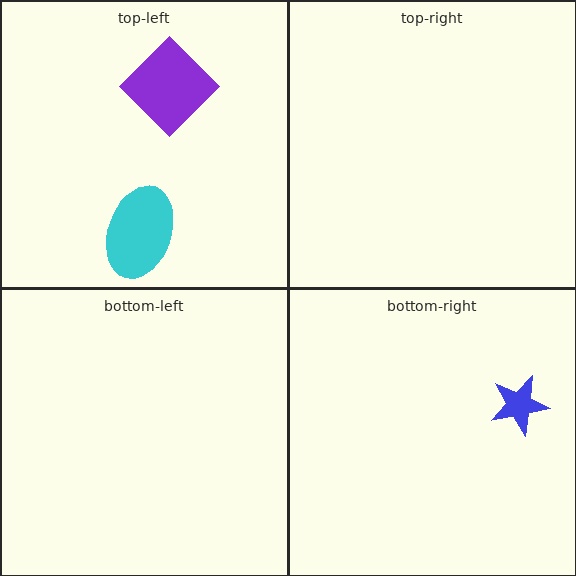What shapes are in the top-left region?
The cyan ellipse, the purple diamond.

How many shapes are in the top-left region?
2.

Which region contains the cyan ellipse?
The top-left region.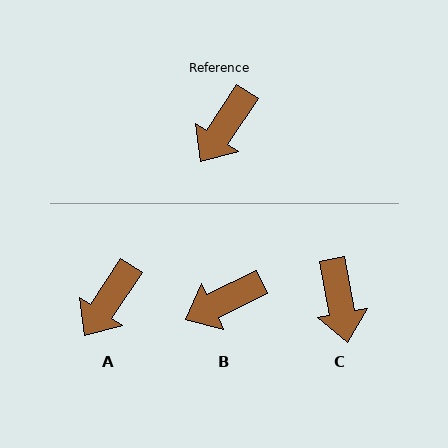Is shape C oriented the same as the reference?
No, it is off by about 44 degrees.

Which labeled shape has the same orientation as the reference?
A.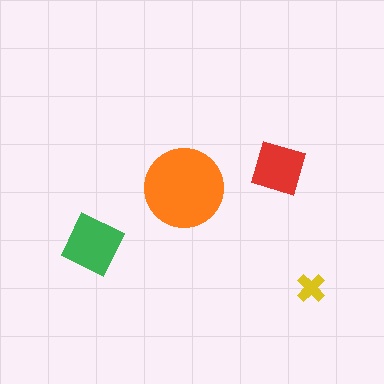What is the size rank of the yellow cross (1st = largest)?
4th.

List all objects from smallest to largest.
The yellow cross, the red square, the green diamond, the orange circle.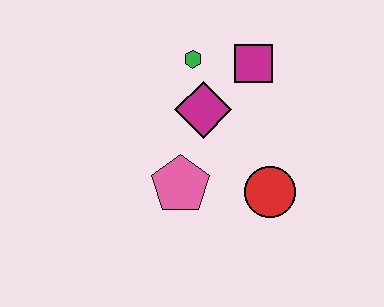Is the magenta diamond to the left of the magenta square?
Yes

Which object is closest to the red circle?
The pink pentagon is closest to the red circle.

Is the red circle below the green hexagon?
Yes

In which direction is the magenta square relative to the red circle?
The magenta square is above the red circle.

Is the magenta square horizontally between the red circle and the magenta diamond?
Yes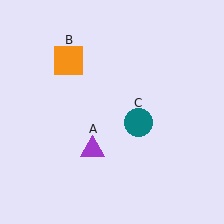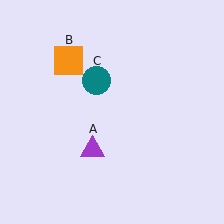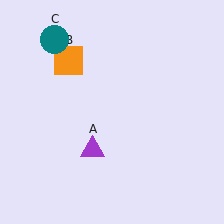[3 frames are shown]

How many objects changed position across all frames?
1 object changed position: teal circle (object C).